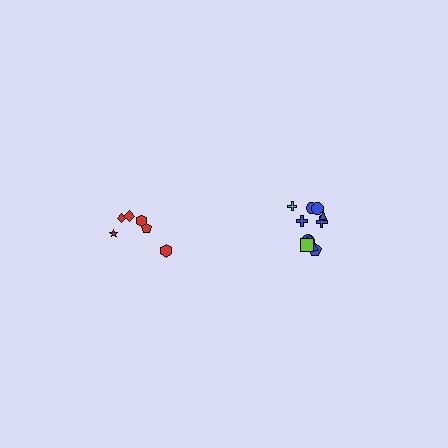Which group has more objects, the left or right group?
The right group.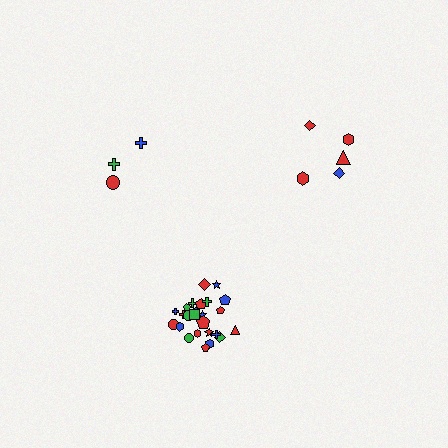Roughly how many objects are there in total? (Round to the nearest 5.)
Roughly 35 objects in total.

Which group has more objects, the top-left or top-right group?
The top-right group.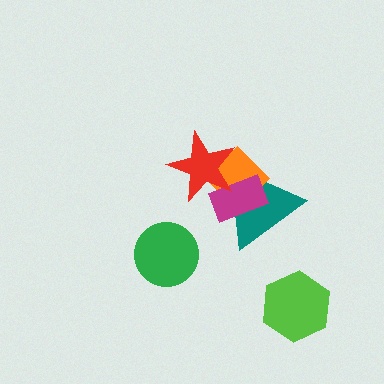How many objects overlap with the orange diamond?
3 objects overlap with the orange diamond.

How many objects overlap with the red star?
3 objects overlap with the red star.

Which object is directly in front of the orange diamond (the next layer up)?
The magenta rectangle is directly in front of the orange diamond.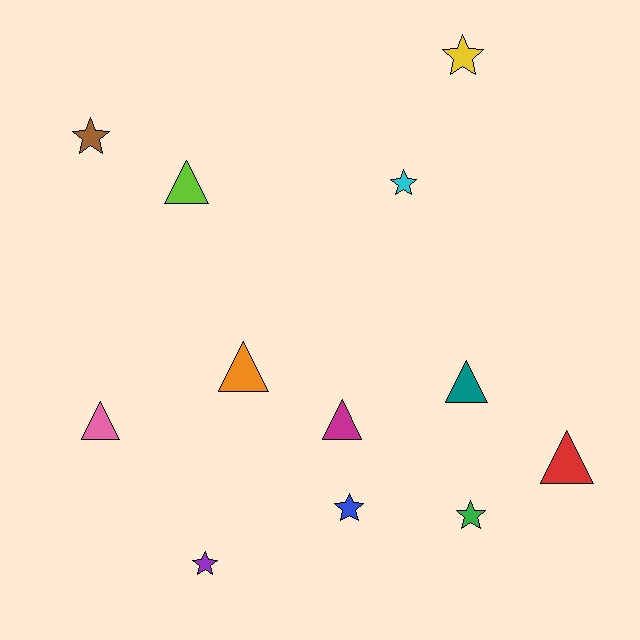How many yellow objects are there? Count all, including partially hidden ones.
There is 1 yellow object.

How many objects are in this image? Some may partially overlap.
There are 12 objects.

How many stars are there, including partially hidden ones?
There are 6 stars.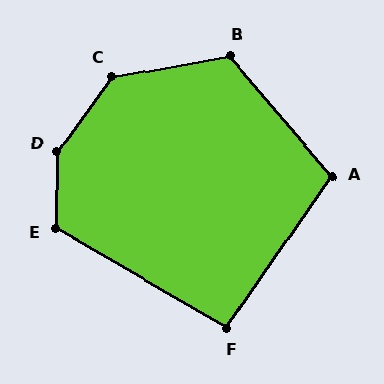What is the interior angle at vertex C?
Approximately 136 degrees (obtuse).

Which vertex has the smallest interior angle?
F, at approximately 94 degrees.